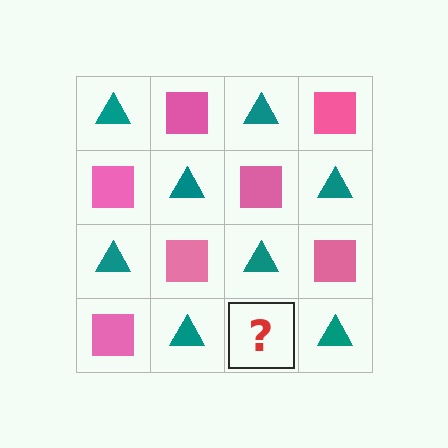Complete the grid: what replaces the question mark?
The question mark should be replaced with a pink square.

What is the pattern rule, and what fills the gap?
The rule is that it alternates teal triangle and pink square in a checkerboard pattern. The gap should be filled with a pink square.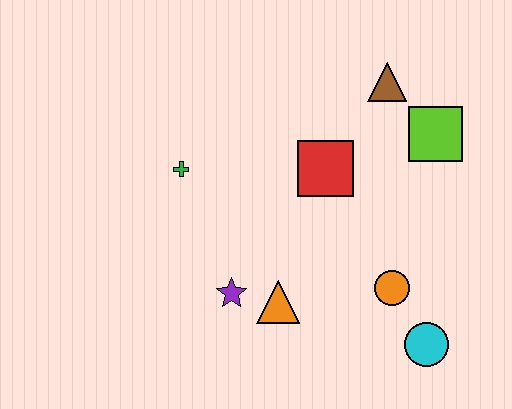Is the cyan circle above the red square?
No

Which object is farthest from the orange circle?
The green cross is farthest from the orange circle.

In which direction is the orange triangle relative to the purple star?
The orange triangle is to the right of the purple star.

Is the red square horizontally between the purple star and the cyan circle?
Yes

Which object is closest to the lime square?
The brown triangle is closest to the lime square.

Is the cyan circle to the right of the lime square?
No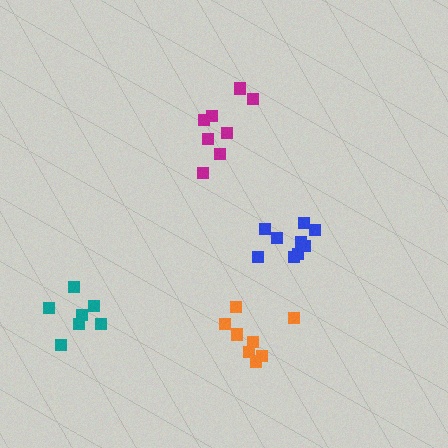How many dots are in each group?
Group 1: 7 dots, Group 2: 9 dots, Group 3: 8 dots, Group 4: 8 dots (32 total).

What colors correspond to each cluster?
The clusters are colored: teal, blue, magenta, orange.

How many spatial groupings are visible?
There are 4 spatial groupings.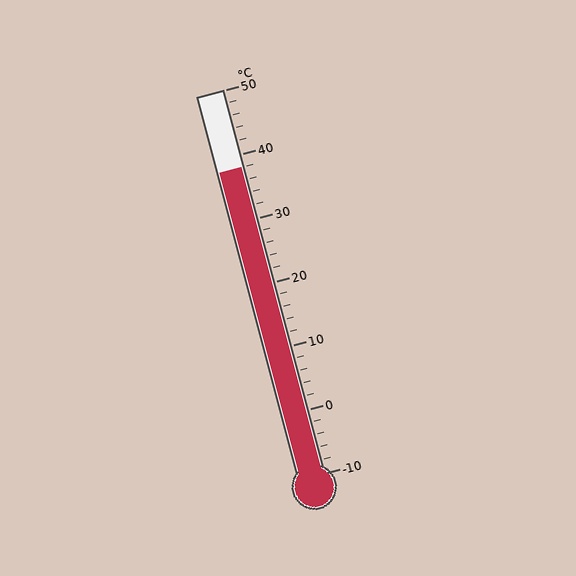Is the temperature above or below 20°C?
The temperature is above 20°C.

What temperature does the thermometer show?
The thermometer shows approximately 38°C.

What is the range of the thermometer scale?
The thermometer scale ranges from -10°C to 50°C.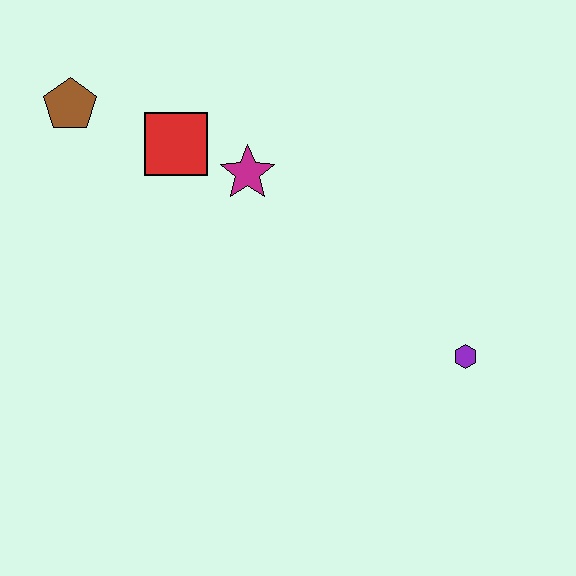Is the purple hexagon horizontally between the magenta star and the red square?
No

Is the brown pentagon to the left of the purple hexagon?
Yes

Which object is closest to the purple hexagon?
The magenta star is closest to the purple hexagon.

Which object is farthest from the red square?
The purple hexagon is farthest from the red square.